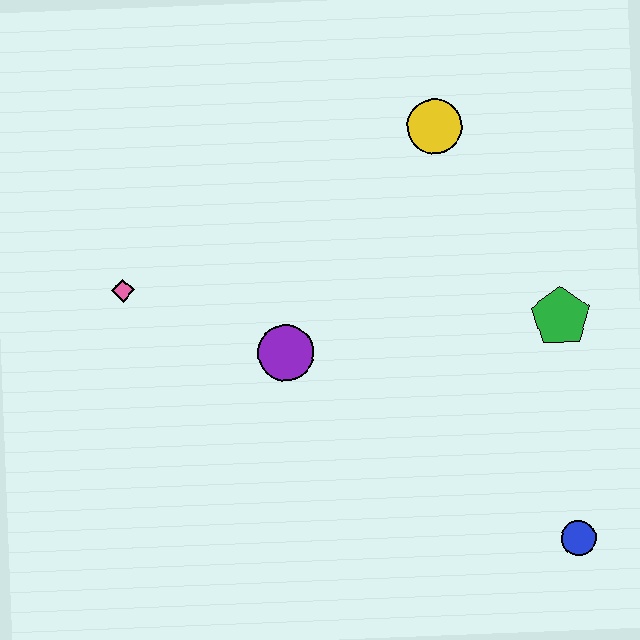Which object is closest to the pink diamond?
The purple circle is closest to the pink diamond.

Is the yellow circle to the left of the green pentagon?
Yes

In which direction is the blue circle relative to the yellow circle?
The blue circle is below the yellow circle.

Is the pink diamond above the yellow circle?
No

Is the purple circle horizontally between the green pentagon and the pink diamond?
Yes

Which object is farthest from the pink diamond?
The blue circle is farthest from the pink diamond.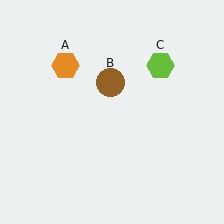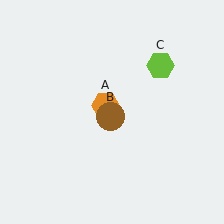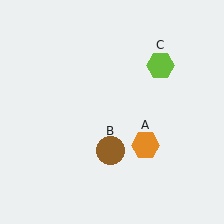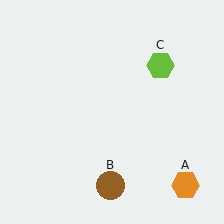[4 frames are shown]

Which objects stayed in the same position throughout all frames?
Lime hexagon (object C) remained stationary.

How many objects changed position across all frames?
2 objects changed position: orange hexagon (object A), brown circle (object B).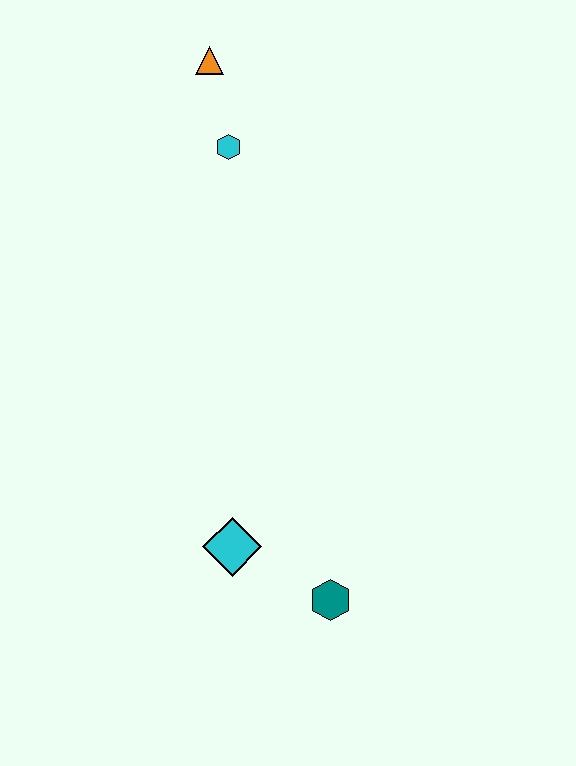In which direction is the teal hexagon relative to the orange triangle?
The teal hexagon is below the orange triangle.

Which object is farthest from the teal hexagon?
The orange triangle is farthest from the teal hexagon.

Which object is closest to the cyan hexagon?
The orange triangle is closest to the cyan hexagon.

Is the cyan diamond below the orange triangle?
Yes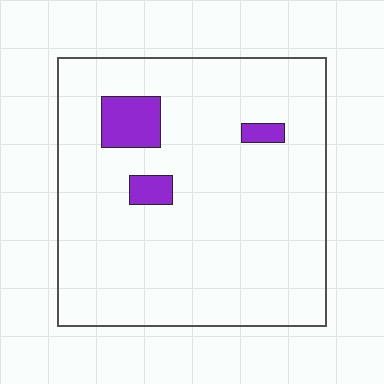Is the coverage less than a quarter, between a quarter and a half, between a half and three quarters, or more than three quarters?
Less than a quarter.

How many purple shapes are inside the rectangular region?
3.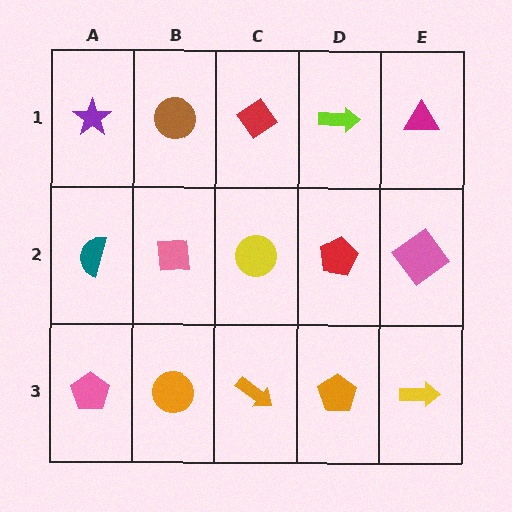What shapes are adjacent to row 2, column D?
A lime arrow (row 1, column D), an orange pentagon (row 3, column D), a yellow circle (row 2, column C), a pink diamond (row 2, column E).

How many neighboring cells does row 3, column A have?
2.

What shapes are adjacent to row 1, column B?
A pink square (row 2, column B), a purple star (row 1, column A), a red diamond (row 1, column C).